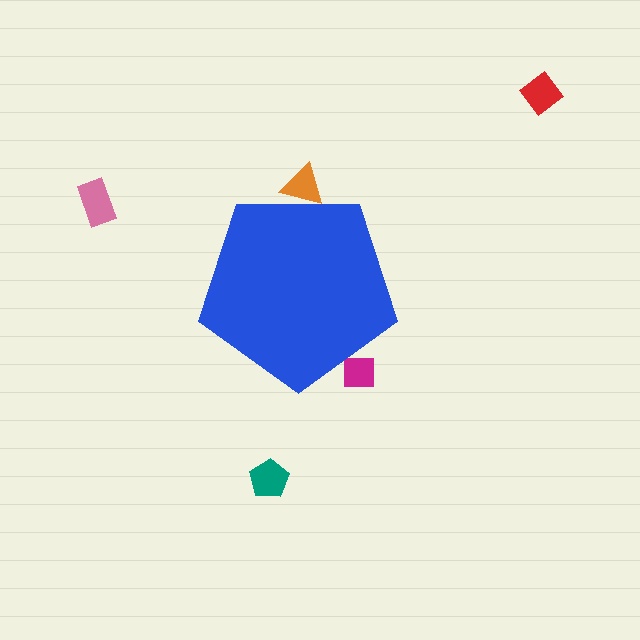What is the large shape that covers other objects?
A blue pentagon.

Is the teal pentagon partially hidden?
No, the teal pentagon is fully visible.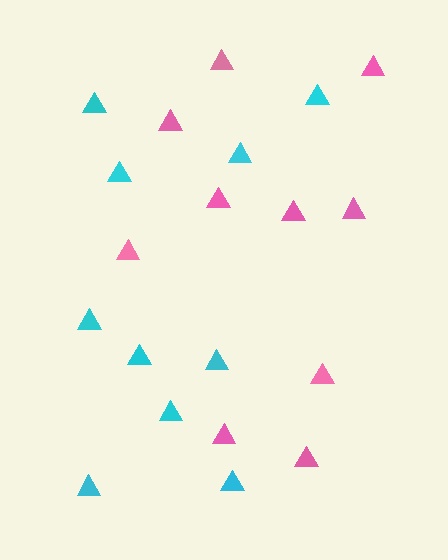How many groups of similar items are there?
There are 2 groups: one group of cyan triangles (10) and one group of pink triangles (10).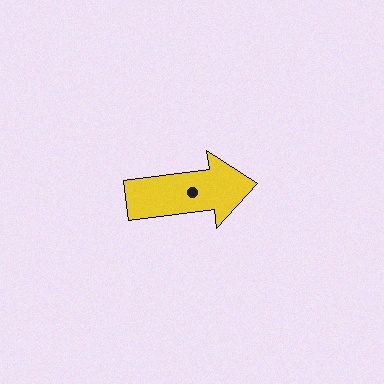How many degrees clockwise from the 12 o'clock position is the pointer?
Approximately 83 degrees.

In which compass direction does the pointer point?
East.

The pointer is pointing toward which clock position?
Roughly 3 o'clock.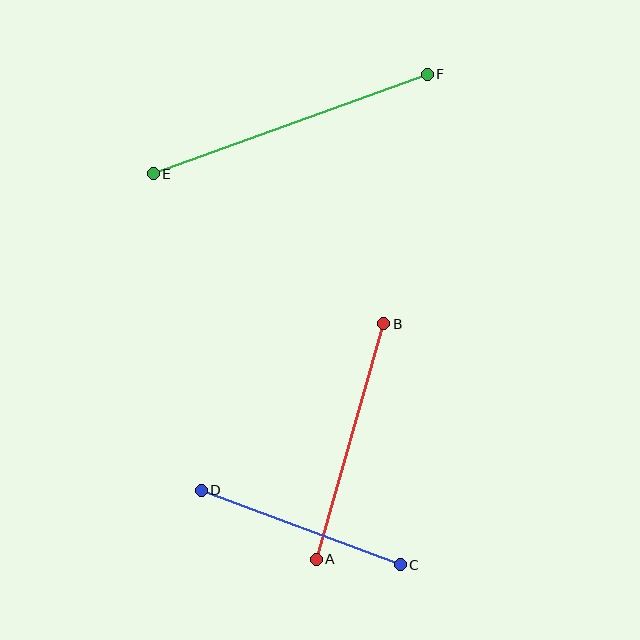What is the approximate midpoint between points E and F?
The midpoint is at approximately (290, 124) pixels.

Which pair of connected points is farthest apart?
Points E and F are farthest apart.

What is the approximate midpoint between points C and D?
The midpoint is at approximately (301, 527) pixels.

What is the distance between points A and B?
The distance is approximately 245 pixels.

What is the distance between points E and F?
The distance is approximately 291 pixels.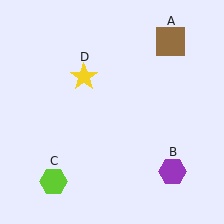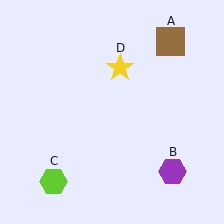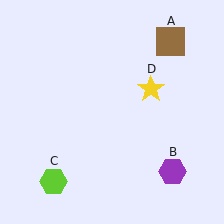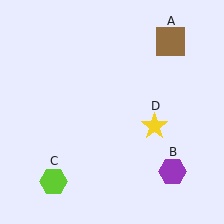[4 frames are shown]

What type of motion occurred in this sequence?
The yellow star (object D) rotated clockwise around the center of the scene.